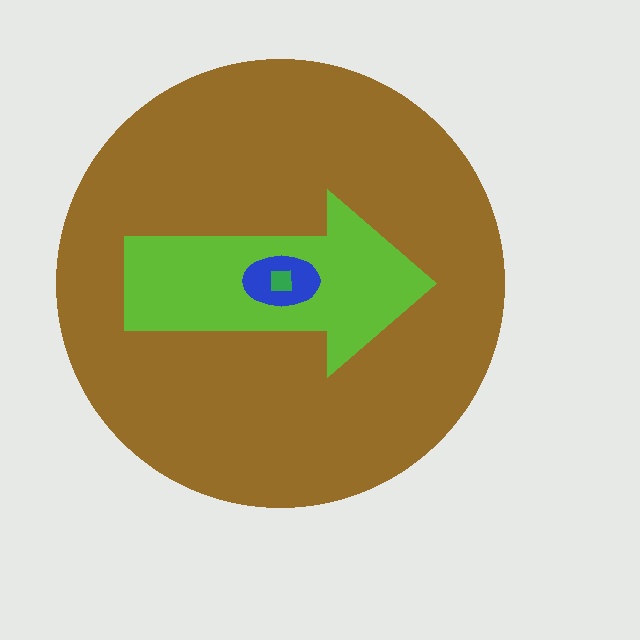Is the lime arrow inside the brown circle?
Yes.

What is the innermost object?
The green square.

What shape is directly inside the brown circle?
The lime arrow.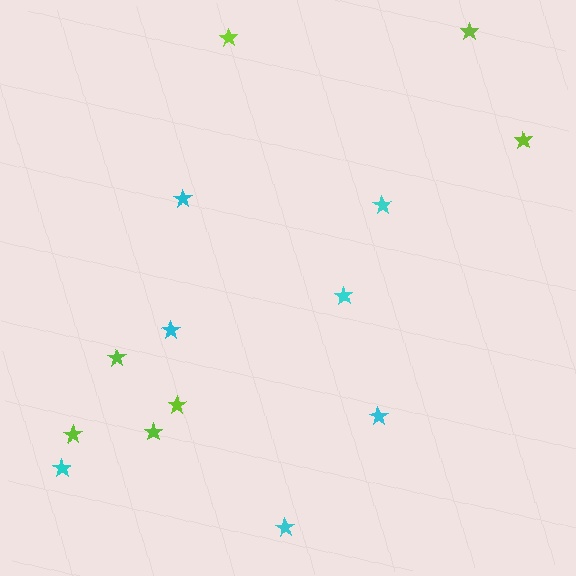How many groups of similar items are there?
There are 2 groups: one group of cyan stars (7) and one group of lime stars (7).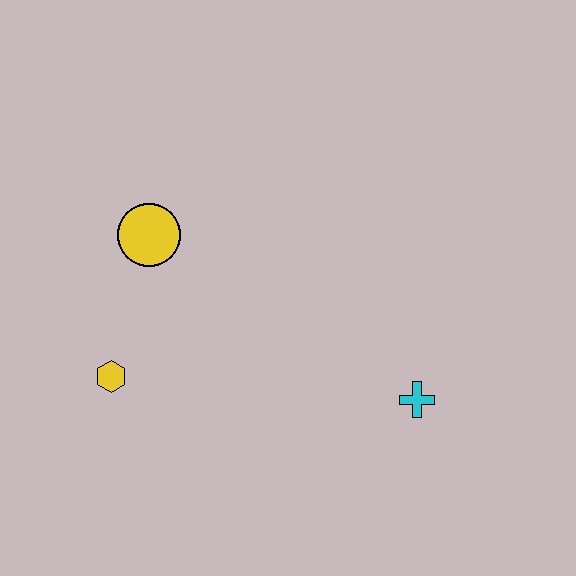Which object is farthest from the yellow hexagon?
The cyan cross is farthest from the yellow hexagon.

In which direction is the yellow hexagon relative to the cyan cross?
The yellow hexagon is to the left of the cyan cross.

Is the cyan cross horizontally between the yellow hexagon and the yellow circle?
No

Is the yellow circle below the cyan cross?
No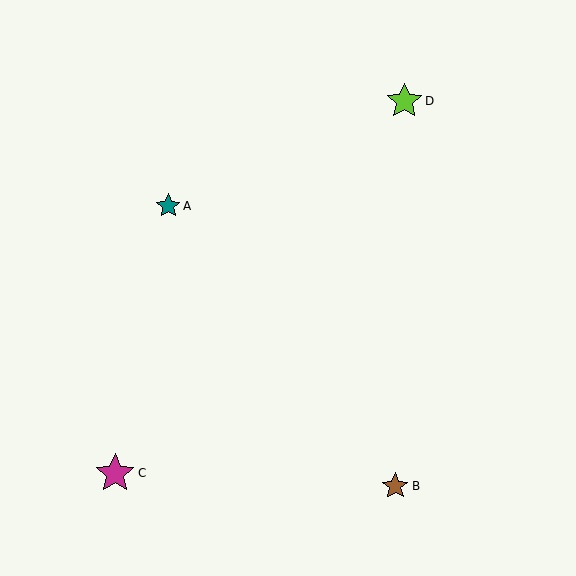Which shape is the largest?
The magenta star (labeled C) is the largest.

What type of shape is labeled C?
Shape C is a magenta star.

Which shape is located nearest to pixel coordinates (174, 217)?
The teal star (labeled A) at (168, 206) is nearest to that location.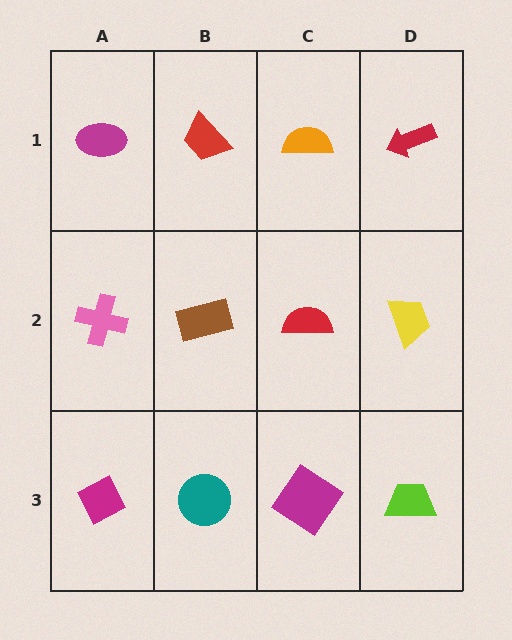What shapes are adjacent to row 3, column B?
A brown rectangle (row 2, column B), a magenta diamond (row 3, column A), a magenta diamond (row 3, column C).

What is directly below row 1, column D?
A yellow trapezoid.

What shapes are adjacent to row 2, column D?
A red arrow (row 1, column D), a lime trapezoid (row 3, column D), a red semicircle (row 2, column C).